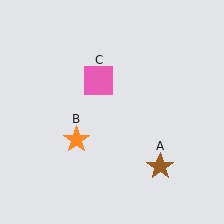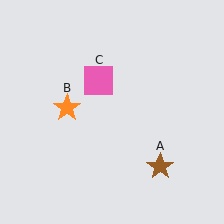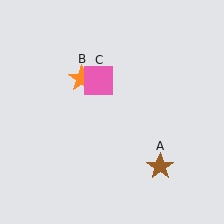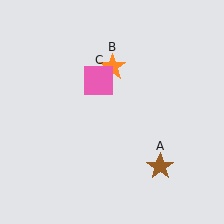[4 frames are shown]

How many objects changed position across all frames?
1 object changed position: orange star (object B).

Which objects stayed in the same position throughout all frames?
Brown star (object A) and pink square (object C) remained stationary.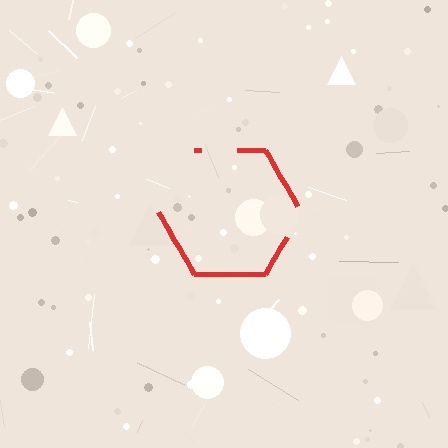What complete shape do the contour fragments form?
The contour fragments form a hexagon.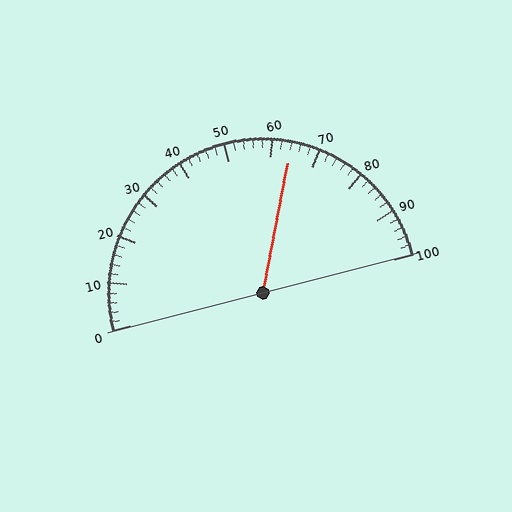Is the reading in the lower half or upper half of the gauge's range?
The reading is in the upper half of the range (0 to 100).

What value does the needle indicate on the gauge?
The needle indicates approximately 64.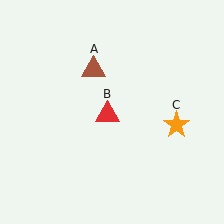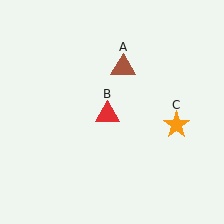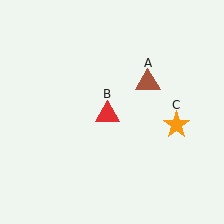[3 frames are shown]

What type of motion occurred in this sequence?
The brown triangle (object A) rotated clockwise around the center of the scene.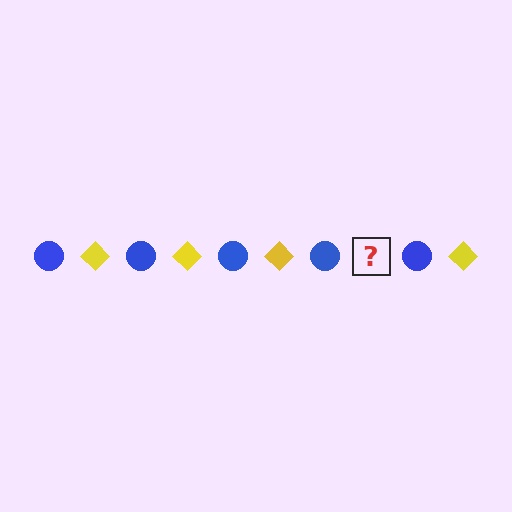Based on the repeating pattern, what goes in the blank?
The blank should be a yellow diamond.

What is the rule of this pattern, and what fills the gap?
The rule is that the pattern alternates between blue circle and yellow diamond. The gap should be filled with a yellow diamond.